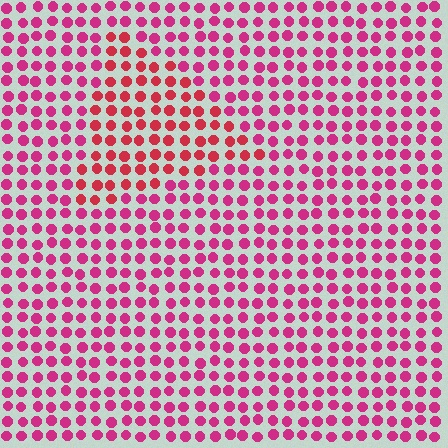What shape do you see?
I see a triangle.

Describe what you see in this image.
The image is filled with small magenta elements in a uniform arrangement. A triangle-shaped region is visible where the elements are tinted to a slightly different hue, forming a subtle color boundary.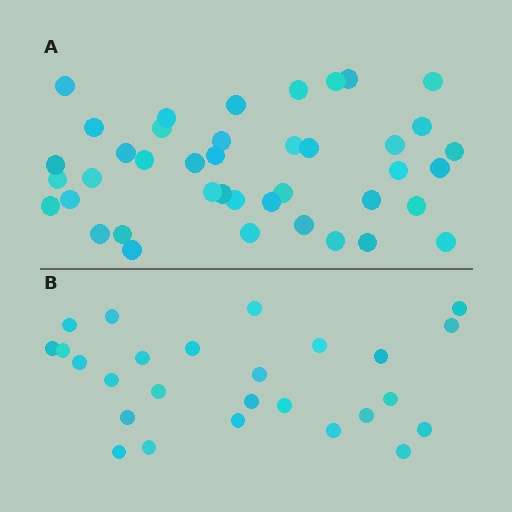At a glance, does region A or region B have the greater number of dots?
Region A (the top region) has more dots.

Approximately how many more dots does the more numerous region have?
Region A has approximately 15 more dots than region B.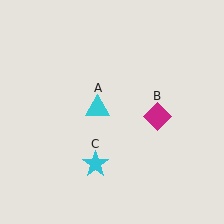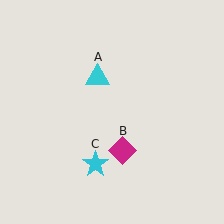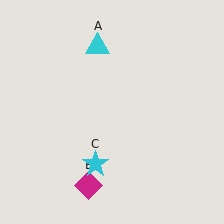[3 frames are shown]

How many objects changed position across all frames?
2 objects changed position: cyan triangle (object A), magenta diamond (object B).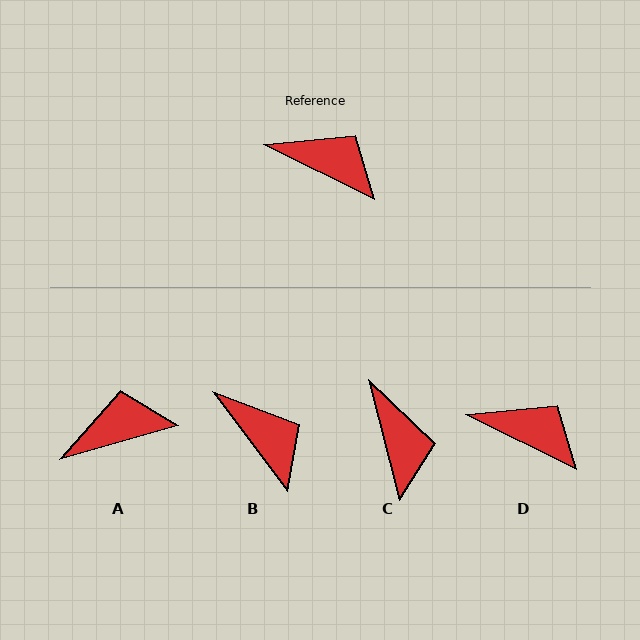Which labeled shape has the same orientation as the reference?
D.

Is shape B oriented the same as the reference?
No, it is off by about 27 degrees.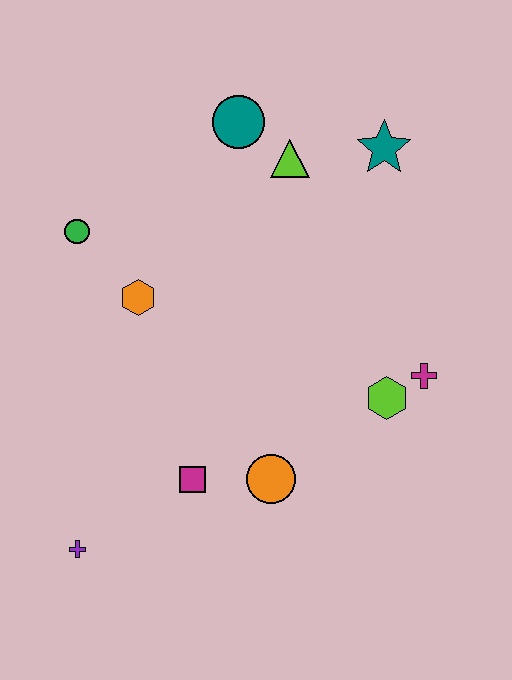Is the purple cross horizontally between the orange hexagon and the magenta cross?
No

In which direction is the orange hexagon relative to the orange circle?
The orange hexagon is above the orange circle.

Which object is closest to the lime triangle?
The teal circle is closest to the lime triangle.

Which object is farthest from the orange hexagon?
The magenta cross is farthest from the orange hexagon.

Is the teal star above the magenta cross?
Yes